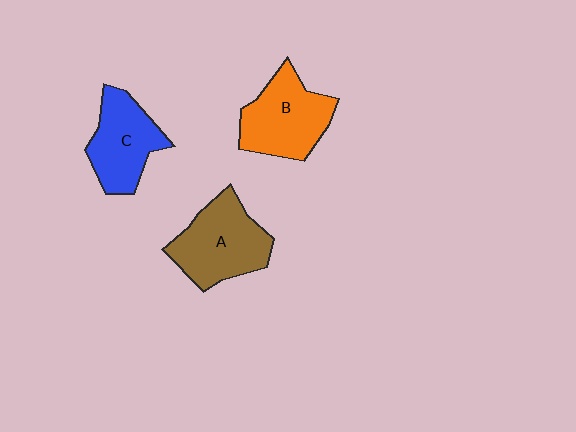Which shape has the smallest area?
Shape C (blue).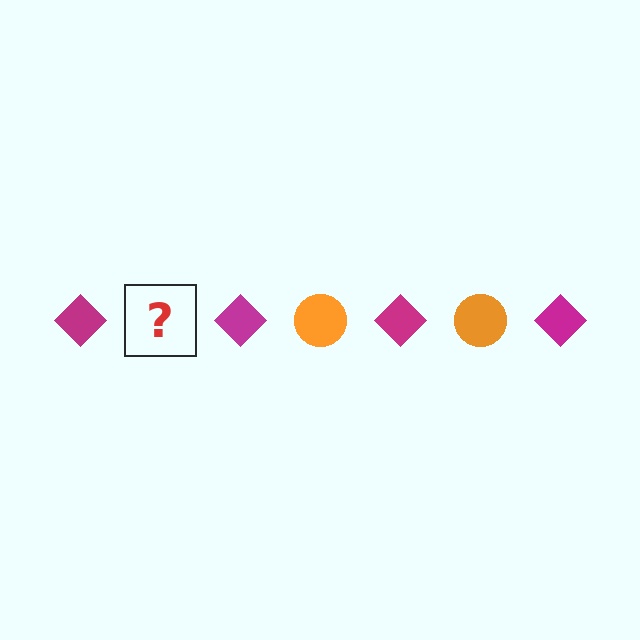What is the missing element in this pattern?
The missing element is an orange circle.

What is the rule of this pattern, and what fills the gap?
The rule is that the pattern alternates between magenta diamond and orange circle. The gap should be filled with an orange circle.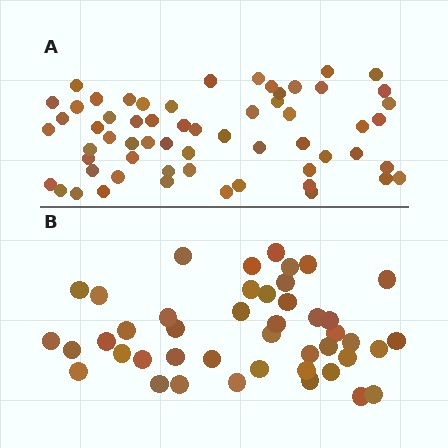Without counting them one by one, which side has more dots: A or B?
Region A (the top region) has more dots.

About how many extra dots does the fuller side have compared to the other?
Region A has approximately 15 more dots than region B.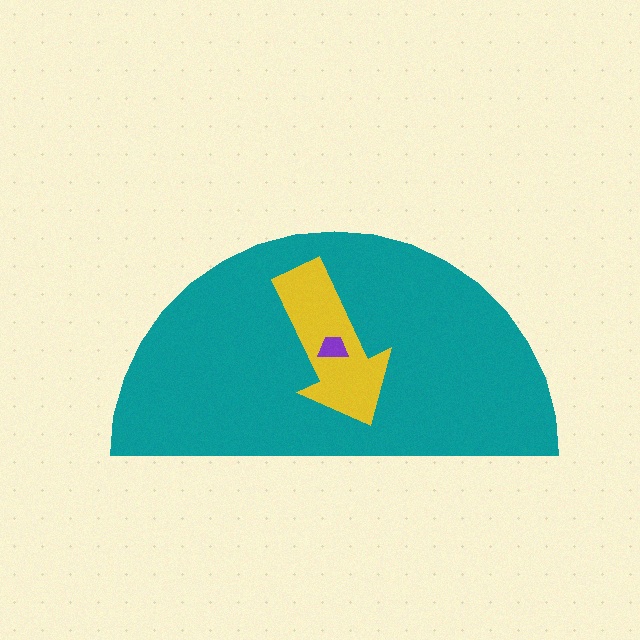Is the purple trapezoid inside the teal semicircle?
Yes.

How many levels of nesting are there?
3.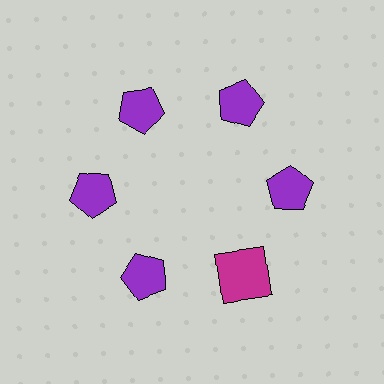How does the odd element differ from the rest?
It differs in both color (magenta instead of purple) and shape (square instead of pentagon).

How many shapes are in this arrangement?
There are 6 shapes arranged in a ring pattern.